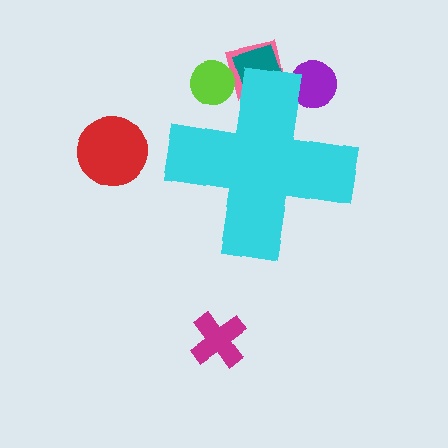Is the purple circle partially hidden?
Yes, the purple circle is partially hidden behind the cyan cross.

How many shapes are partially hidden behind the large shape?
4 shapes are partially hidden.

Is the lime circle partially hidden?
Yes, the lime circle is partially hidden behind the cyan cross.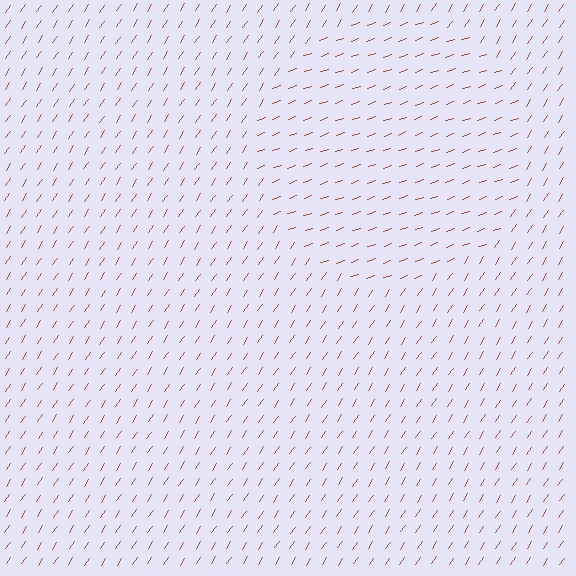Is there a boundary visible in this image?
Yes, there is a texture boundary formed by a change in line orientation.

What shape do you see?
I see a circle.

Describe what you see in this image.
The image is filled with small brown line segments. A circle region in the image has lines oriented differently from the surrounding lines, creating a visible texture boundary.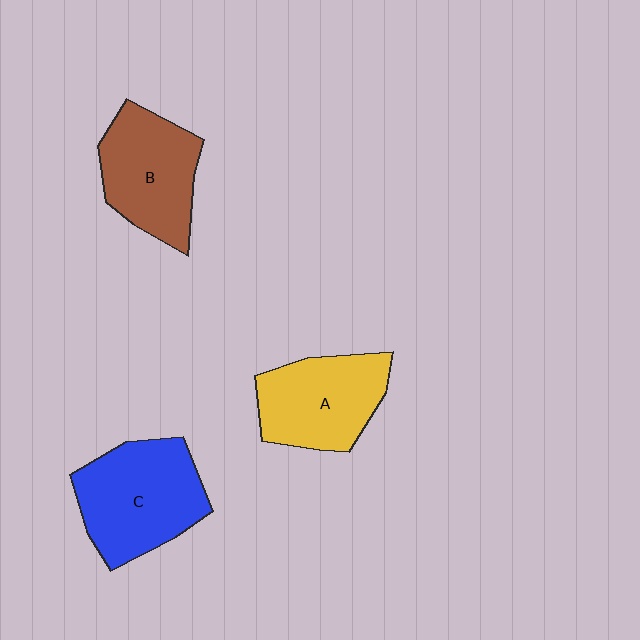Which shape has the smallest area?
Shape A (yellow).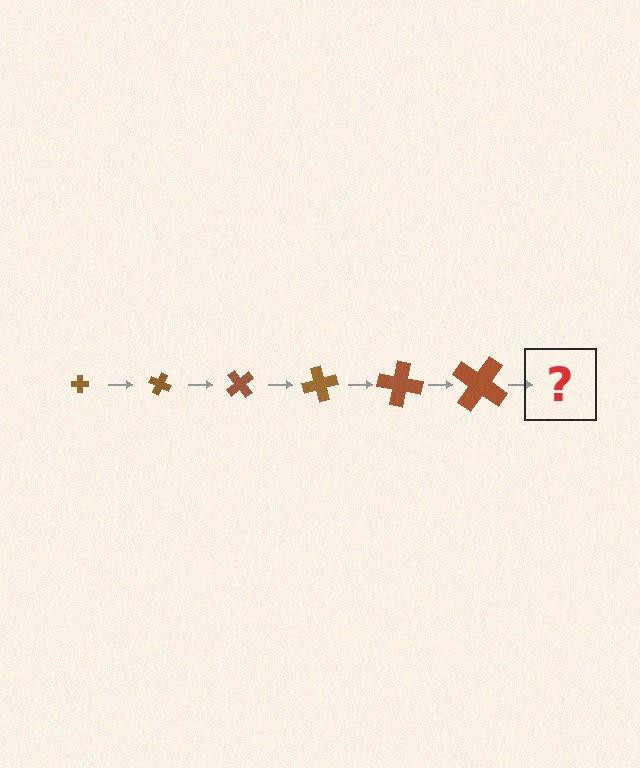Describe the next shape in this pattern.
It should be a cross, larger than the previous one and rotated 150 degrees from the start.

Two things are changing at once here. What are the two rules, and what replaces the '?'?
The two rules are that the cross grows larger each step and it rotates 25 degrees each step. The '?' should be a cross, larger than the previous one and rotated 150 degrees from the start.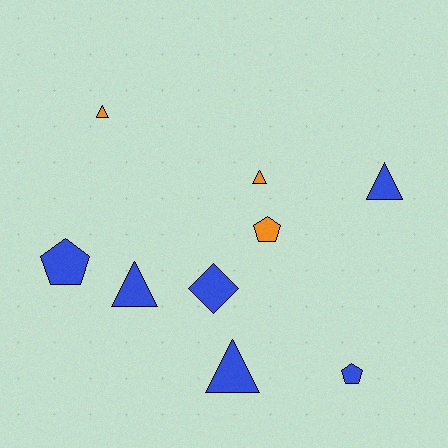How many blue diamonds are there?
There is 1 blue diamond.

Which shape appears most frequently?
Triangle, with 5 objects.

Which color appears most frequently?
Blue, with 6 objects.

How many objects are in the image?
There are 9 objects.